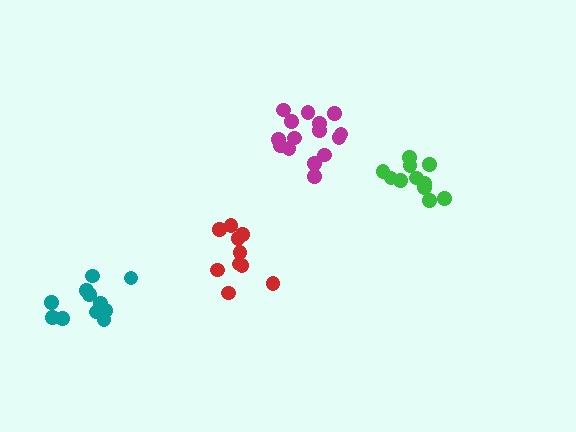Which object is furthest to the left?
The teal cluster is leftmost.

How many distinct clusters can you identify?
There are 4 distinct clusters.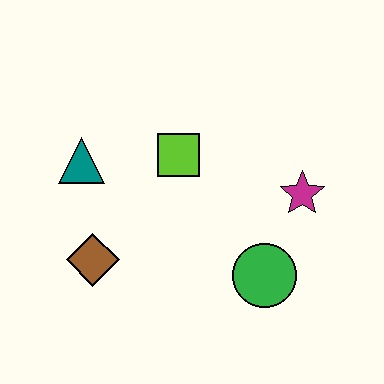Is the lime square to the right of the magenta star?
No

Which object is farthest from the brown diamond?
The magenta star is farthest from the brown diamond.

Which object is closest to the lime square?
The teal triangle is closest to the lime square.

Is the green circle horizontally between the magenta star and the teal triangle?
Yes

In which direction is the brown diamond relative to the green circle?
The brown diamond is to the left of the green circle.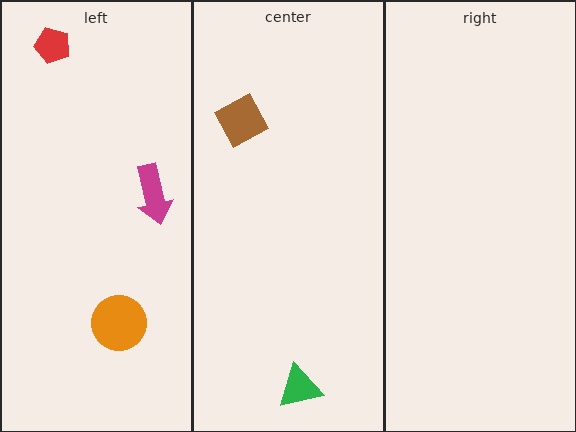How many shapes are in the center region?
2.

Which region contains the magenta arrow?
The left region.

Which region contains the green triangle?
The center region.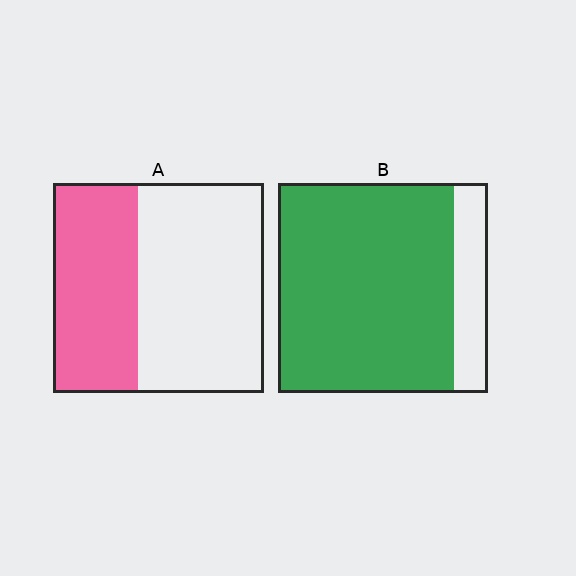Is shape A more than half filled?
No.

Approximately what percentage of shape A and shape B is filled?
A is approximately 40% and B is approximately 85%.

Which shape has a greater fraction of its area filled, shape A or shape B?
Shape B.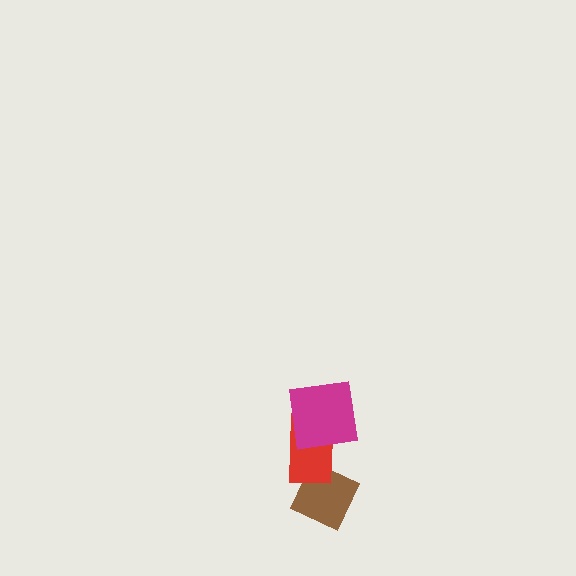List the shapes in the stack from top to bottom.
From top to bottom: the magenta square, the red rectangle, the brown diamond.